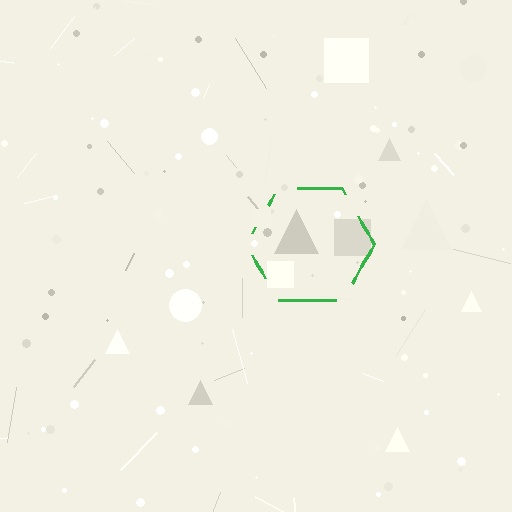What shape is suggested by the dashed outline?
The dashed outline suggests a hexagon.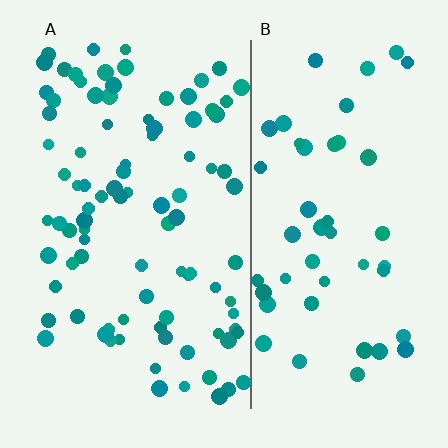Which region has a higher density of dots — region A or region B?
A (the left).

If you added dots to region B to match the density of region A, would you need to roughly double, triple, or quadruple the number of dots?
Approximately double.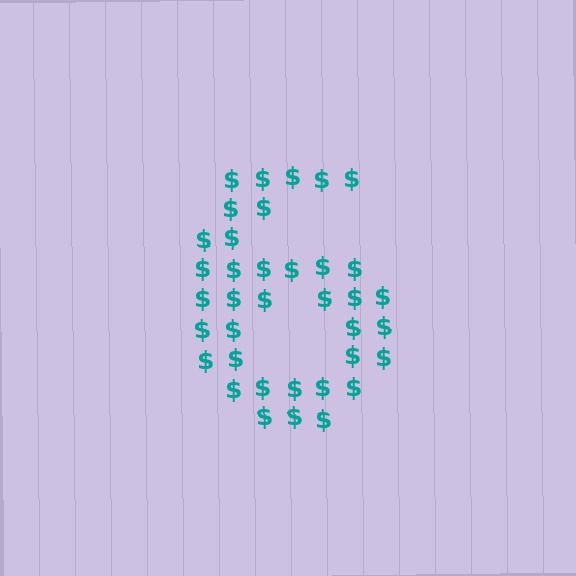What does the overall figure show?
The overall figure shows the digit 6.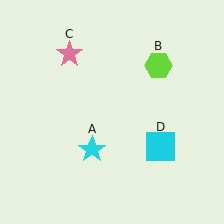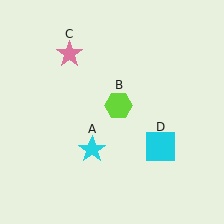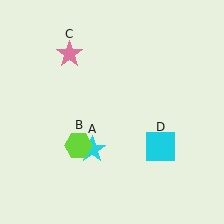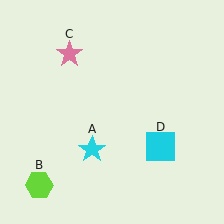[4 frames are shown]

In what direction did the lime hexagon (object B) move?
The lime hexagon (object B) moved down and to the left.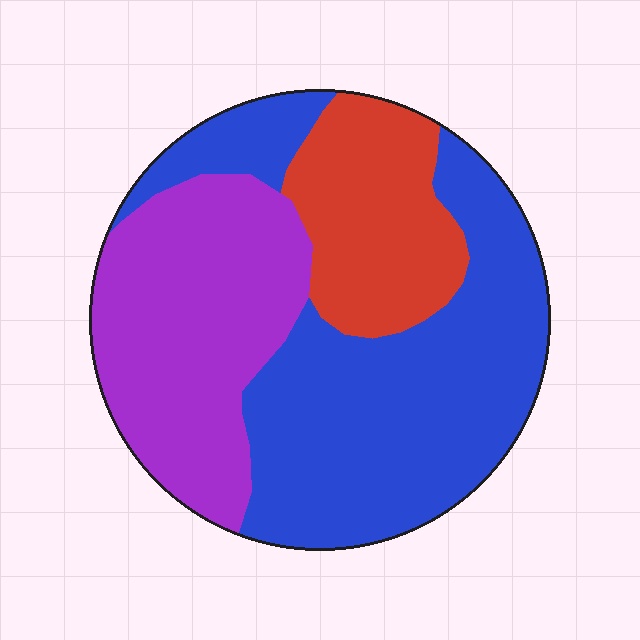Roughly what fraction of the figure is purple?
Purple takes up about one third (1/3) of the figure.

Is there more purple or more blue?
Blue.